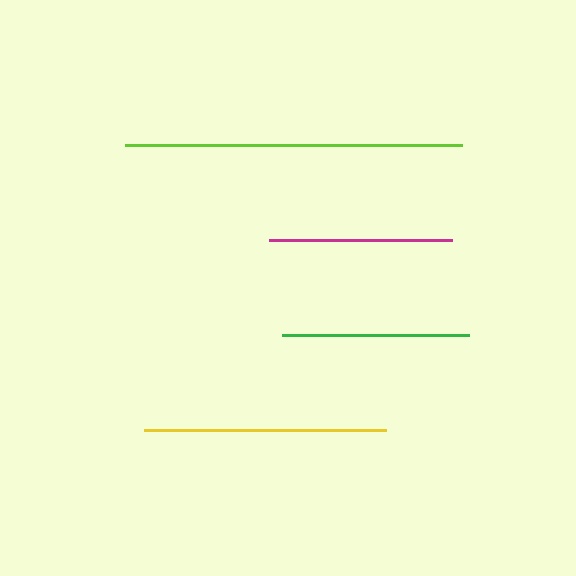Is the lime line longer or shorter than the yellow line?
The lime line is longer than the yellow line.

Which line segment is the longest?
The lime line is the longest at approximately 337 pixels.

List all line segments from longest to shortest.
From longest to shortest: lime, yellow, green, magenta.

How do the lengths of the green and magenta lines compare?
The green and magenta lines are approximately the same length.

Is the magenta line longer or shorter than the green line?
The green line is longer than the magenta line.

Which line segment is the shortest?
The magenta line is the shortest at approximately 183 pixels.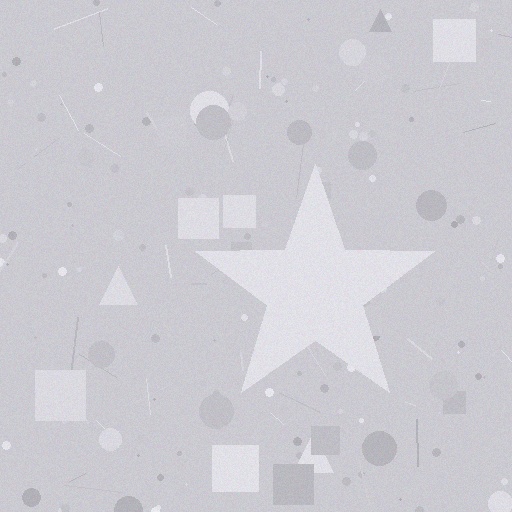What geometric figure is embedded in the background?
A star is embedded in the background.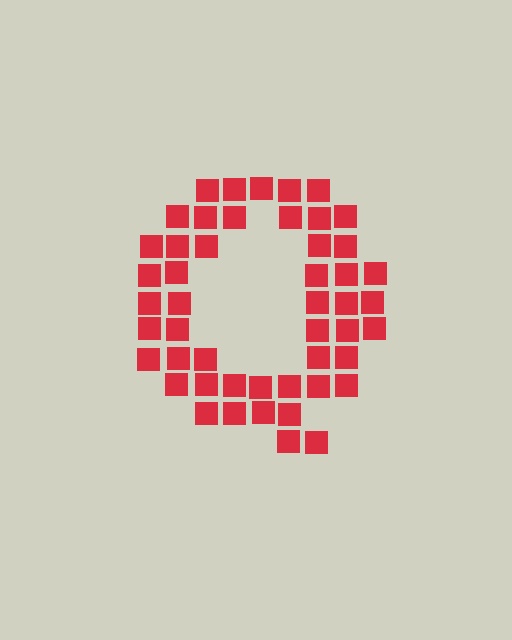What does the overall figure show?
The overall figure shows the letter Q.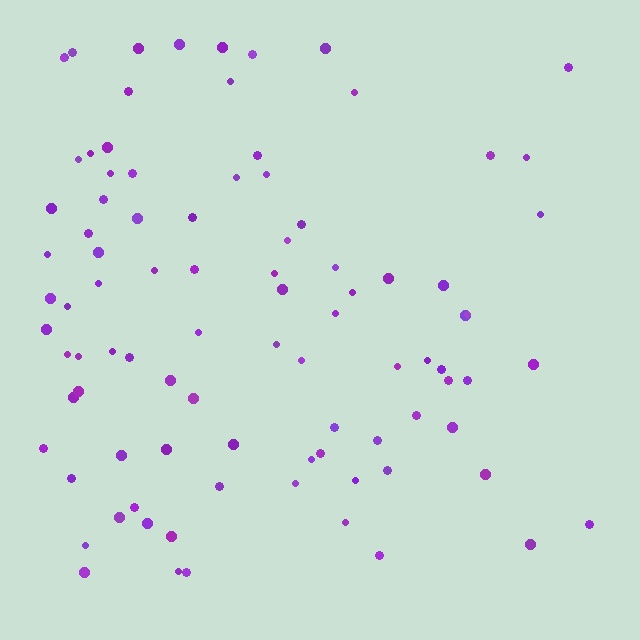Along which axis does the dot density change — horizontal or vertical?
Horizontal.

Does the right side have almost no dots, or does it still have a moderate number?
Still a moderate number, just noticeably fewer than the left.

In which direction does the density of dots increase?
From right to left, with the left side densest.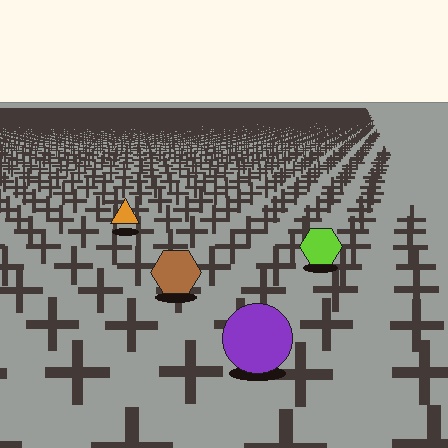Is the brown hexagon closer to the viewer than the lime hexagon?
Yes. The brown hexagon is closer — you can tell from the texture gradient: the ground texture is coarser near it.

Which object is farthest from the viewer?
The orange triangle is farthest from the viewer. It appears smaller and the ground texture around it is denser.